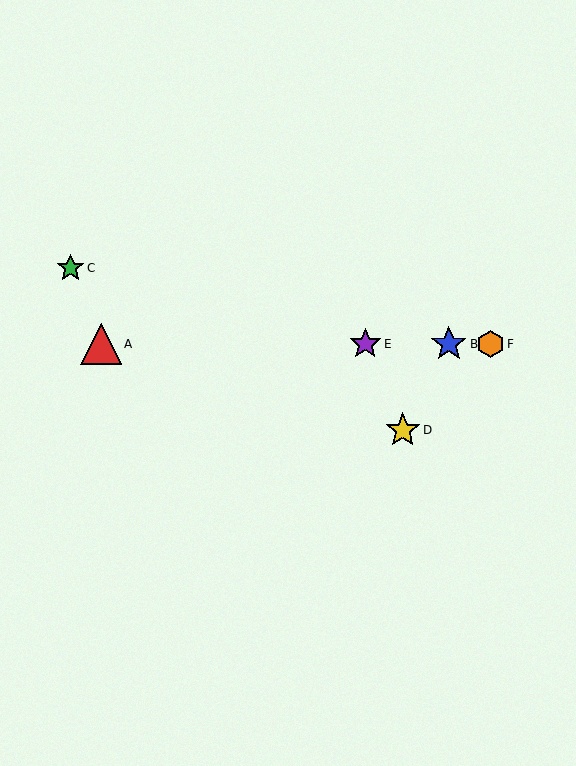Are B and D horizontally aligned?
No, B is at y≈344 and D is at y≈430.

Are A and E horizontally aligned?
Yes, both are at y≈344.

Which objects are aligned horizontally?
Objects A, B, E, F are aligned horizontally.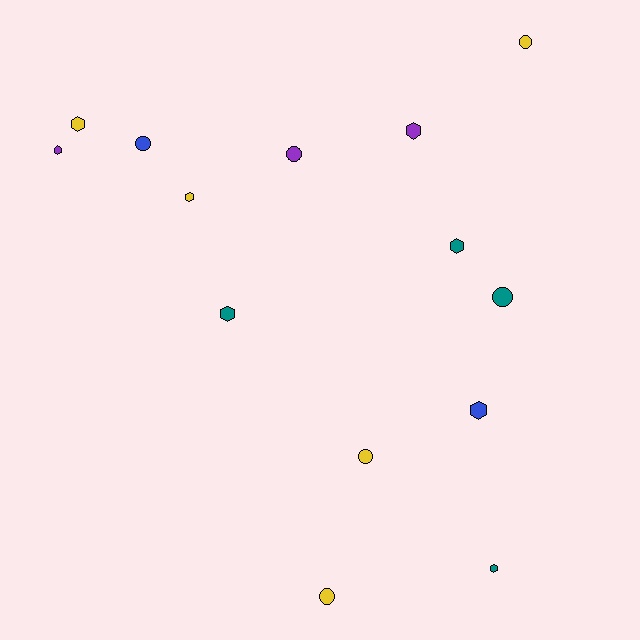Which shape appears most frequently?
Hexagon, with 8 objects.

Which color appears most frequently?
Yellow, with 5 objects.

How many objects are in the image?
There are 14 objects.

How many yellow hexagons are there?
There are 2 yellow hexagons.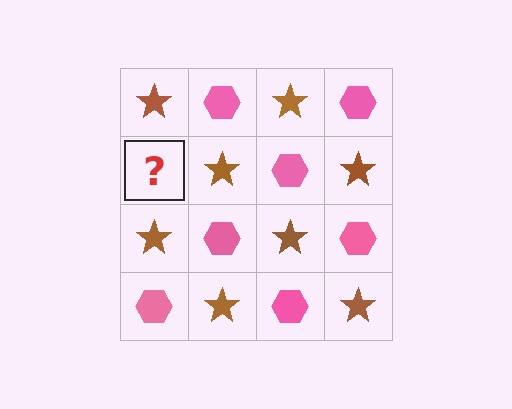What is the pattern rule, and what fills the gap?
The rule is that it alternates brown star and pink hexagon in a checkerboard pattern. The gap should be filled with a pink hexagon.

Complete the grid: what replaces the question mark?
The question mark should be replaced with a pink hexagon.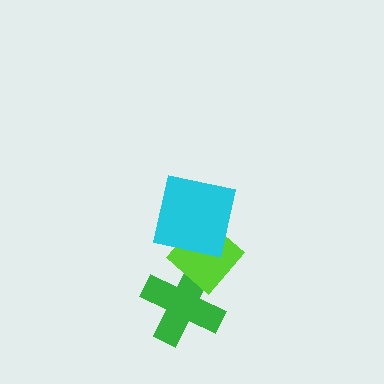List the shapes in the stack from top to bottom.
From top to bottom: the cyan square, the lime diamond, the green cross.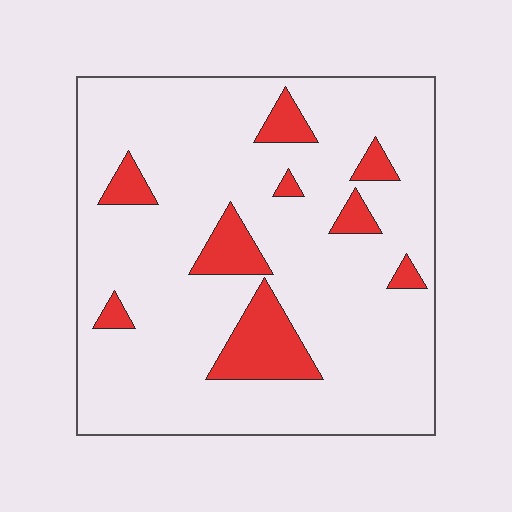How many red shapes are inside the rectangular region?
9.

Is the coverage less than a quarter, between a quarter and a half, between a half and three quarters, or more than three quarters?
Less than a quarter.